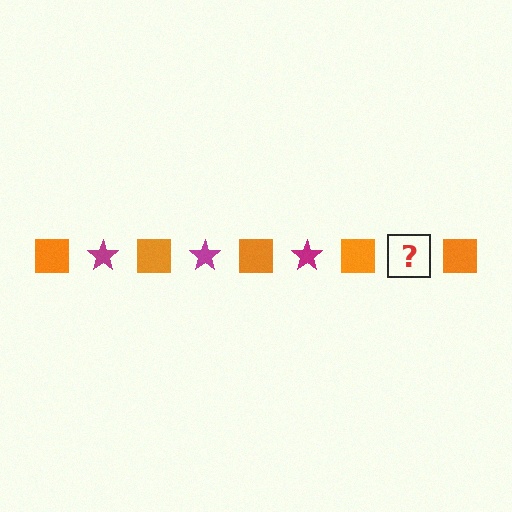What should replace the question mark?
The question mark should be replaced with a magenta star.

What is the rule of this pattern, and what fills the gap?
The rule is that the pattern alternates between orange square and magenta star. The gap should be filled with a magenta star.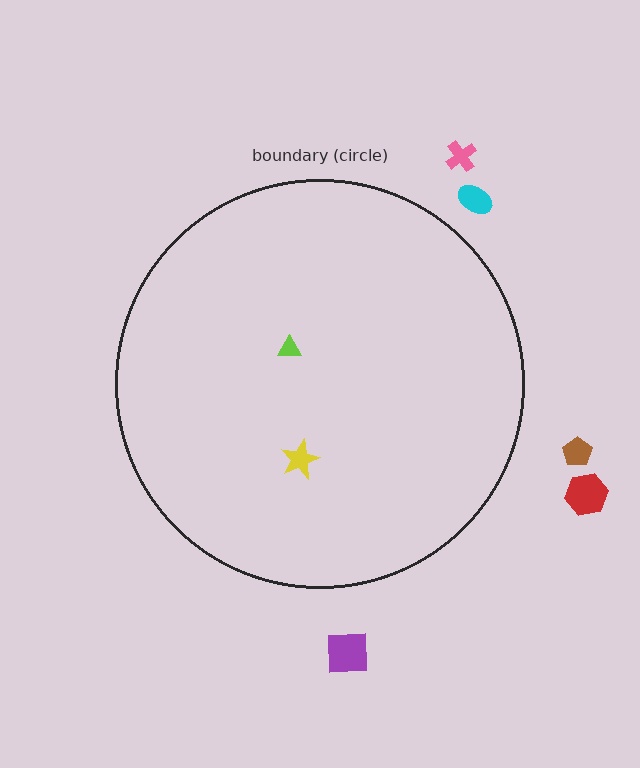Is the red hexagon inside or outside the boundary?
Outside.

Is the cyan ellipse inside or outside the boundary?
Outside.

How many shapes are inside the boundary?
2 inside, 5 outside.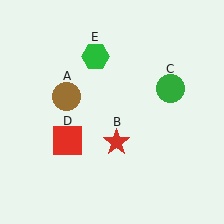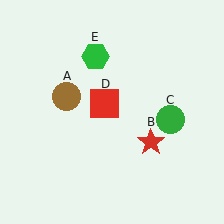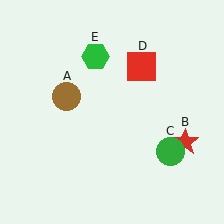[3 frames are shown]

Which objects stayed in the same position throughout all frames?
Brown circle (object A) and green hexagon (object E) remained stationary.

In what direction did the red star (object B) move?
The red star (object B) moved right.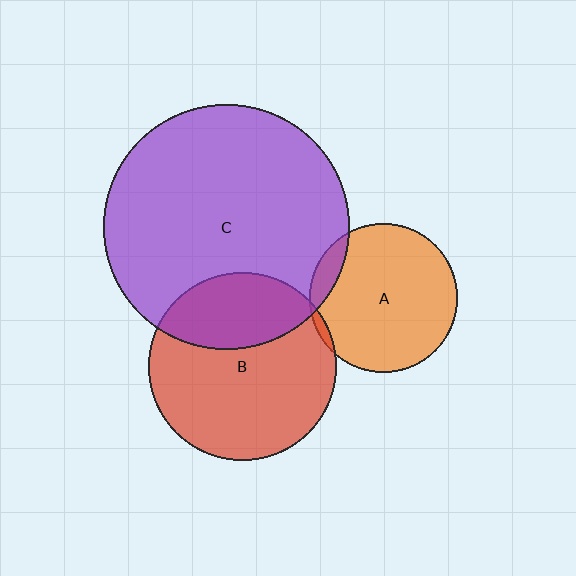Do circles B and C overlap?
Yes.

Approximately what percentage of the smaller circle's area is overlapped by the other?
Approximately 30%.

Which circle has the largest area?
Circle C (purple).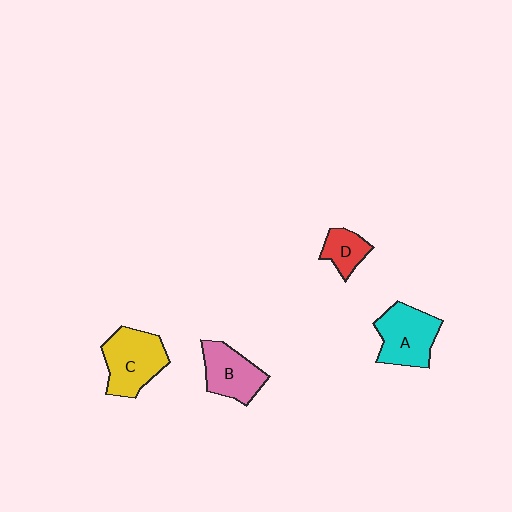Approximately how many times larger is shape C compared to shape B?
Approximately 1.2 times.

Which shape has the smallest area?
Shape D (red).